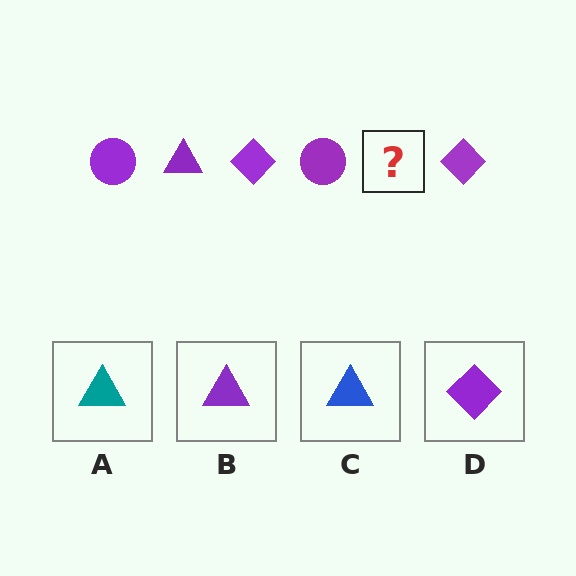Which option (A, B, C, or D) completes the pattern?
B.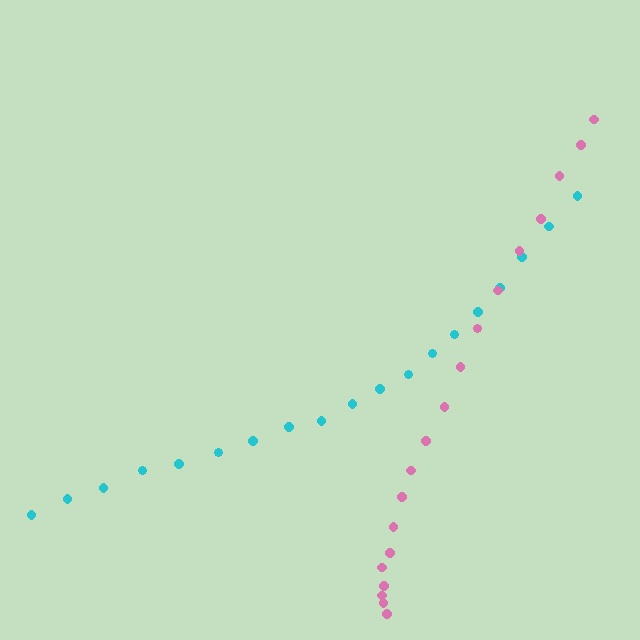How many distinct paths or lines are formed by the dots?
There are 2 distinct paths.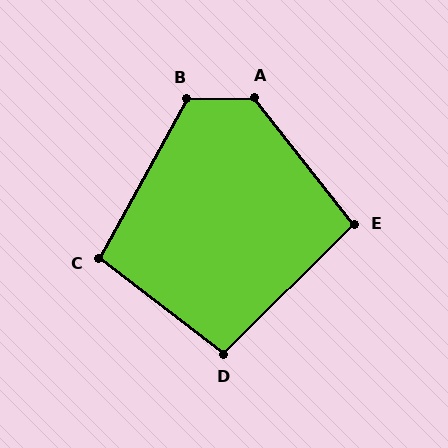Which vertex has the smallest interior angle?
E, at approximately 97 degrees.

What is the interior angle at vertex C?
Approximately 98 degrees (obtuse).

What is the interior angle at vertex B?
Approximately 121 degrees (obtuse).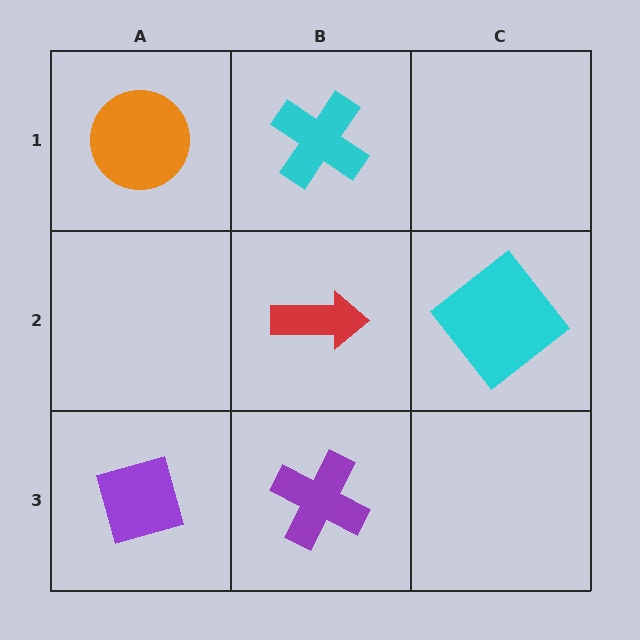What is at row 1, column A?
An orange circle.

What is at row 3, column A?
A purple diamond.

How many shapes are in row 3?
2 shapes.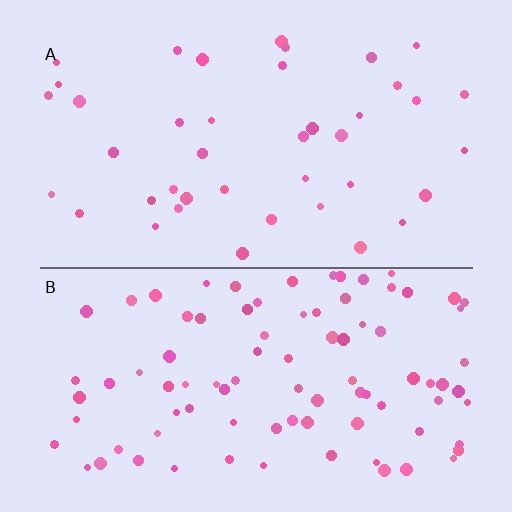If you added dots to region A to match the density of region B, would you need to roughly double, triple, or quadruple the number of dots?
Approximately double.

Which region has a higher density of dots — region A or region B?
B (the bottom).